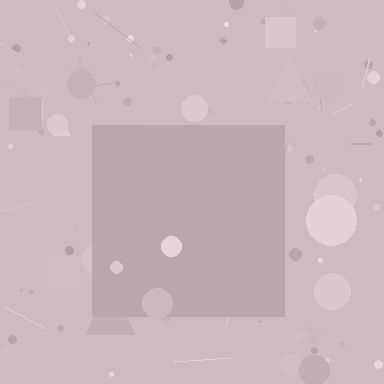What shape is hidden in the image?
A square is hidden in the image.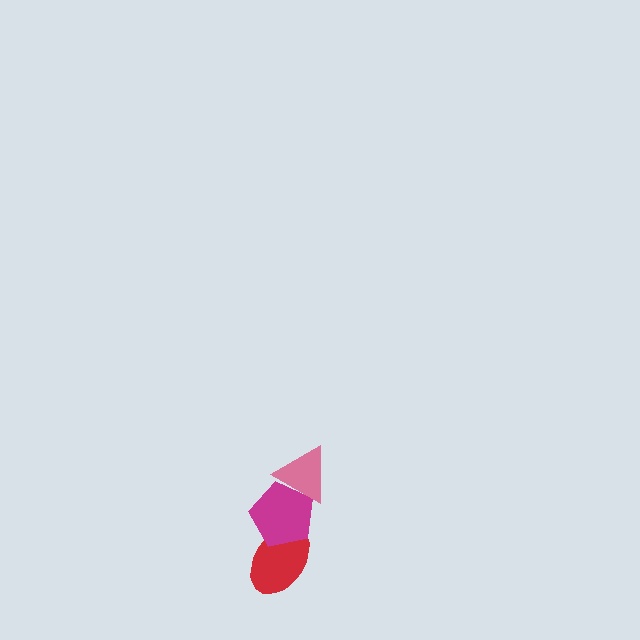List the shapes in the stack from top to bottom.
From top to bottom: the pink triangle, the magenta pentagon, the red ellipse.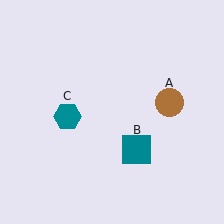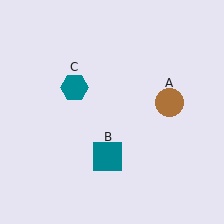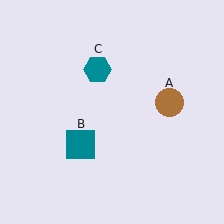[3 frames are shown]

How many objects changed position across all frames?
2 objects changed position: teal square (object B), teal hexagon (object C).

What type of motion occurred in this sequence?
The teal square (object B), teal hexagon (object C) rotated clockwise around the center of the scene.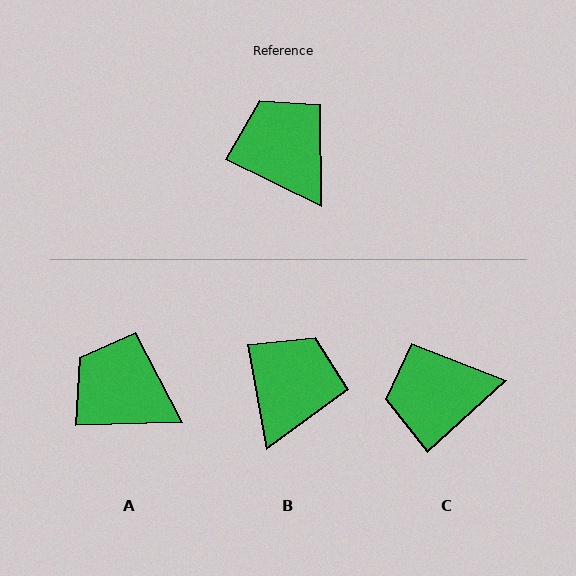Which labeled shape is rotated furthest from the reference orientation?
C, about 68 degrees away.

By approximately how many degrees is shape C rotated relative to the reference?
Approximately 68 degrees counter-clockwise.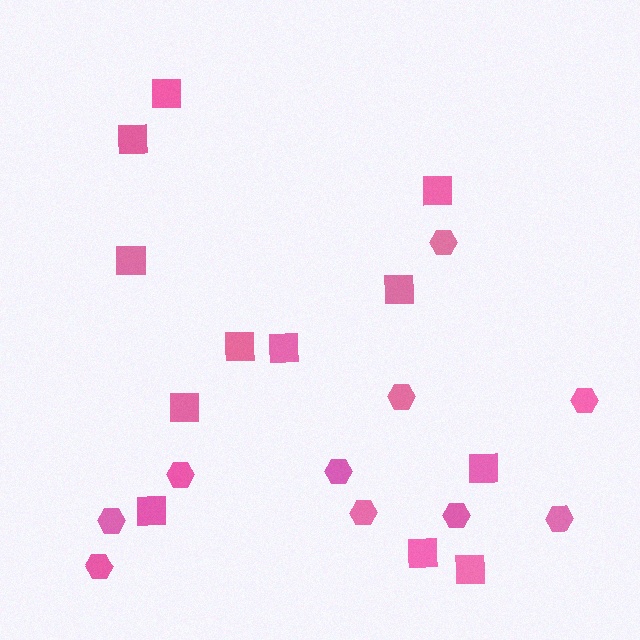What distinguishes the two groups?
There are 2 groups: one group of squares (12) and one group of hexagons (10).